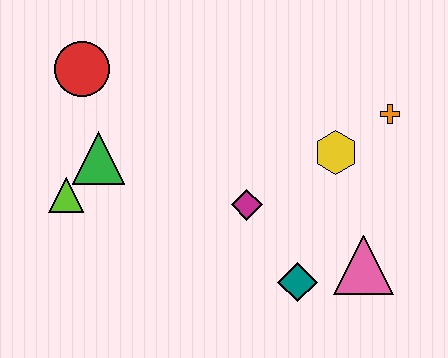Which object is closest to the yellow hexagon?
The orange cross is closest to the yellow hexagon.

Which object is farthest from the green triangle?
The orange cross is farthest from the green triangle.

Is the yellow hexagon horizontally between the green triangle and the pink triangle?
Yes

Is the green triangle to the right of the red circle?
Yes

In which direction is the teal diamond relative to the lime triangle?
The teal diamond is to the right of the lime triangle.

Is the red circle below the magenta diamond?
No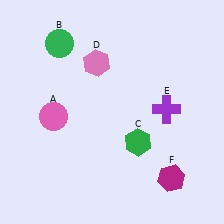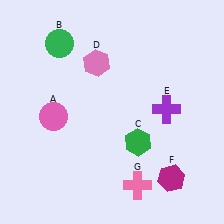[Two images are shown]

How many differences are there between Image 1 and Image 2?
There is 1 difference between the two images.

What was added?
A pink cross (G) was added in Image 2.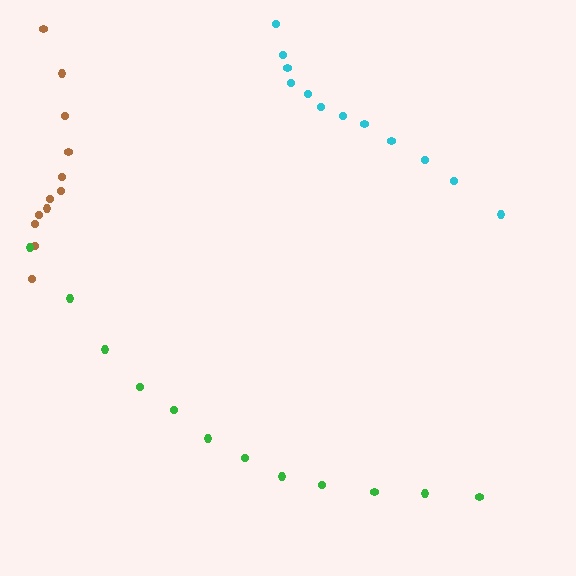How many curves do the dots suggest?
There are 3 distinct paths.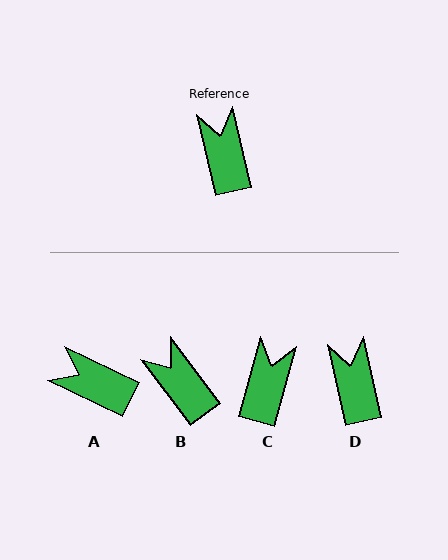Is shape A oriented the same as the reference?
No, it is off by about 52 degrees.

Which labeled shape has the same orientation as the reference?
D.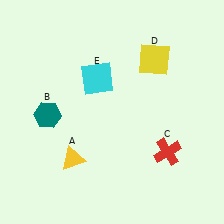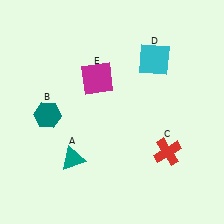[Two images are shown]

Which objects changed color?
A changed from yellow to teal. D changed from yellow to cyan. E changed from cyan to magenta.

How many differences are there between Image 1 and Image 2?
There are 3 differences between the two images.